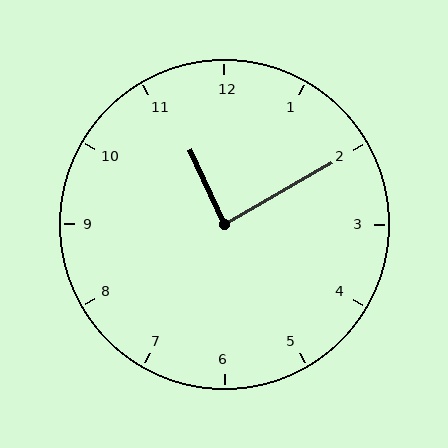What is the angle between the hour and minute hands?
Approximately 85 degrees.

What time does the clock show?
11:10.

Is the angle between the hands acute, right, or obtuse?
It is right.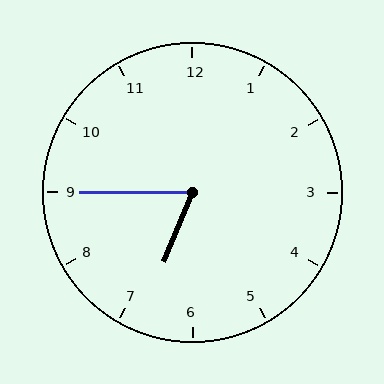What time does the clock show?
6:45.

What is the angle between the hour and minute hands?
Approximately 68 degrees.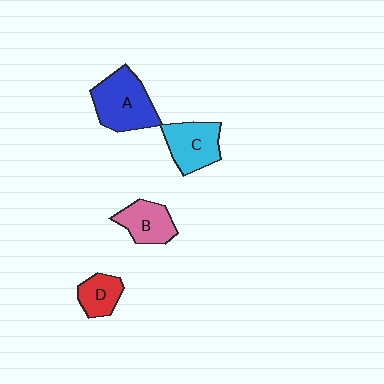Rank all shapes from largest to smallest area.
From largest to smallest: A (blue), C (cyan), B (pink), D (red).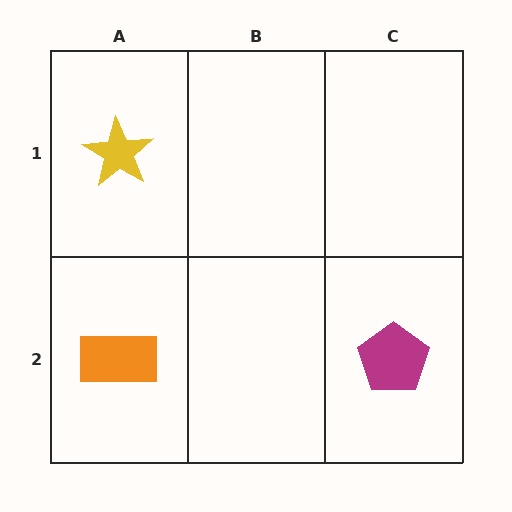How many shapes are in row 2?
2 shapes.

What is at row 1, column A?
A yellow star.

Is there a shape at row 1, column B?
No, that cell is empty.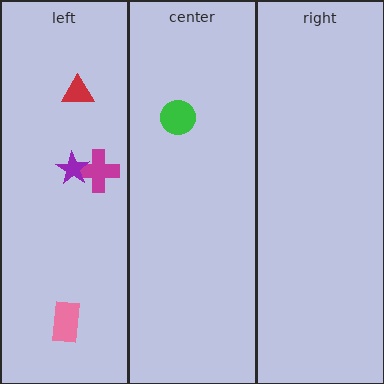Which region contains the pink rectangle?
The left region.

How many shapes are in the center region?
1.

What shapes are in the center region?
The green circle.